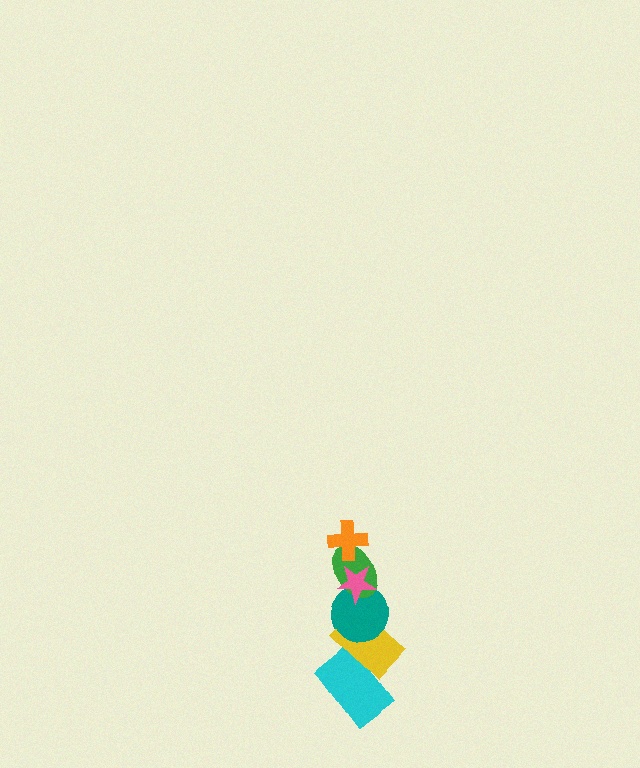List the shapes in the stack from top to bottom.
From top to bottom: the orange cross, the pink star, the green ellipse, the teal circle, the yellow rectangle, the cyan rectangle.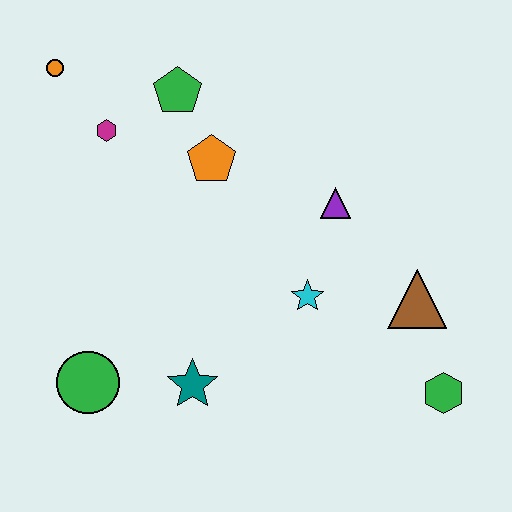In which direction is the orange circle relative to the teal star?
The orange circle is above the teal star.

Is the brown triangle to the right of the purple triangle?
Yes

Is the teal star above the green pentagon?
No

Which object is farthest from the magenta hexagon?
The green hexagon is farthest from the magenta hexagon.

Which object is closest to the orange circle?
The magenta hexagon is closest to the orange circle.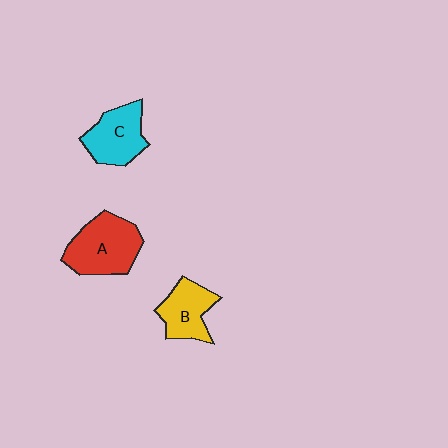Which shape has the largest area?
Shape A (red).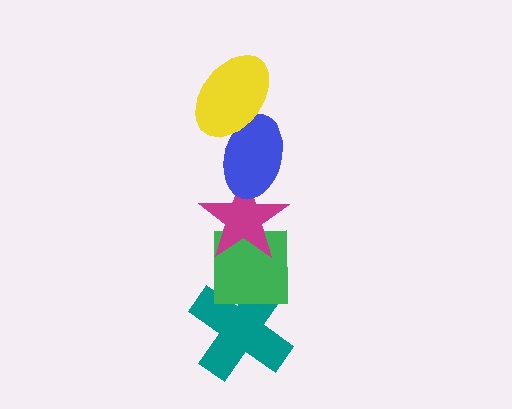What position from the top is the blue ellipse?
The blue ellipse is 2nd from the top.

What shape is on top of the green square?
The magenta star is on top of the green square.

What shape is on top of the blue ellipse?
The yellow ellipse is on top of the blue ellipse.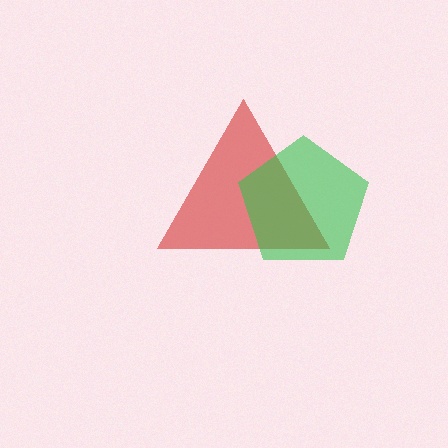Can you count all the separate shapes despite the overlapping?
Yes, there are 2 separate shapes.